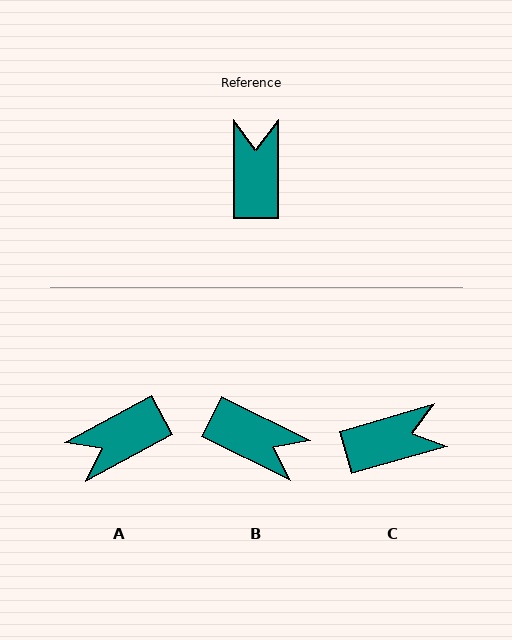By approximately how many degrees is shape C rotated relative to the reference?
Approximately 74 degrees clockwise.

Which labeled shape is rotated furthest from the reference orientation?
A, about 118 degrees away.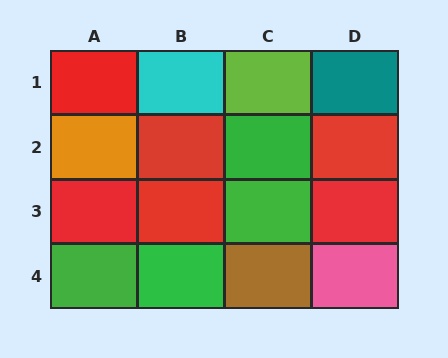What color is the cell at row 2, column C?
Green.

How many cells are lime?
1 cell is lime.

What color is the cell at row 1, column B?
Cyan.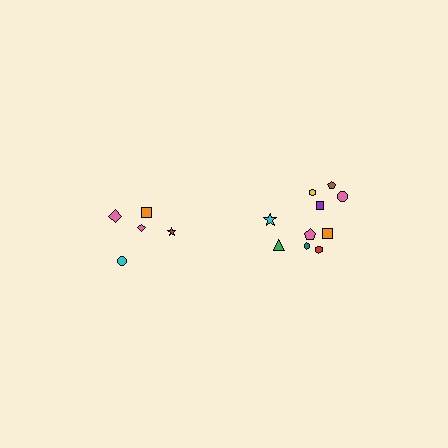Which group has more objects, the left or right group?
The right group.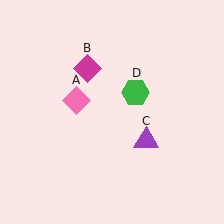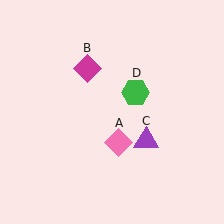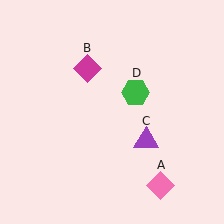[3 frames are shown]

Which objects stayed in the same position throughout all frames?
Magenta diamond (object B) and purple triangle (object C) and green hexagon (object D) remained stationary.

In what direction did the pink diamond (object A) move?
The pink diamond (object A) moved down and to the right.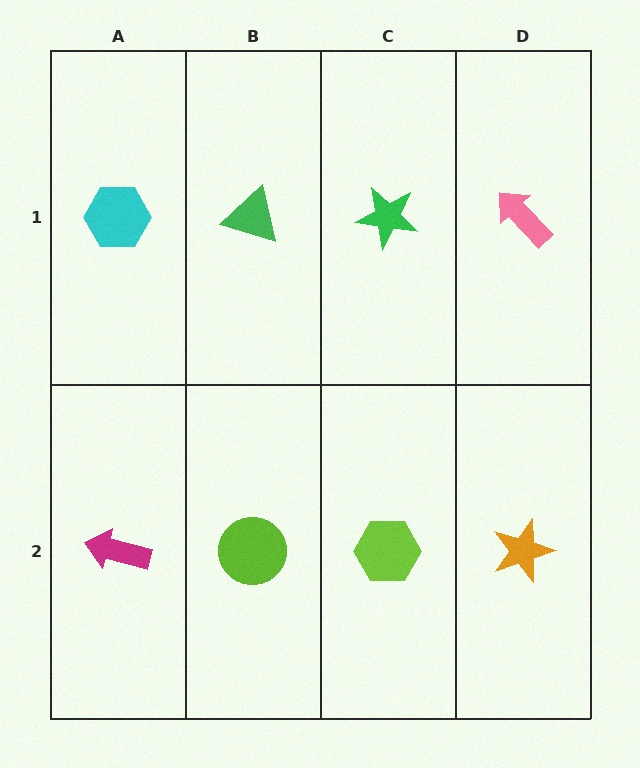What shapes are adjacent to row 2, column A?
A cyan hexagon (row 1, column A), a lime circle (row 2, column B).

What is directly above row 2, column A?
A cyan hexagon.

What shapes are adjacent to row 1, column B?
A lime circle (row 2, column B), a cyan hexagon (row 1, column A), a green star (row 1, column C).